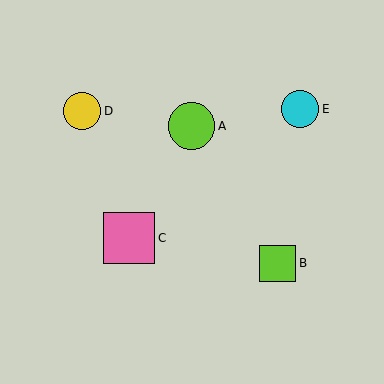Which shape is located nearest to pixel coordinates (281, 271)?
The lime square (labeled B) at (278, 263) is nearest to that location.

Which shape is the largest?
The pink square (labeled C) is the largest.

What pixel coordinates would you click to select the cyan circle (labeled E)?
Click at (300, 109) to select the cyan circle E.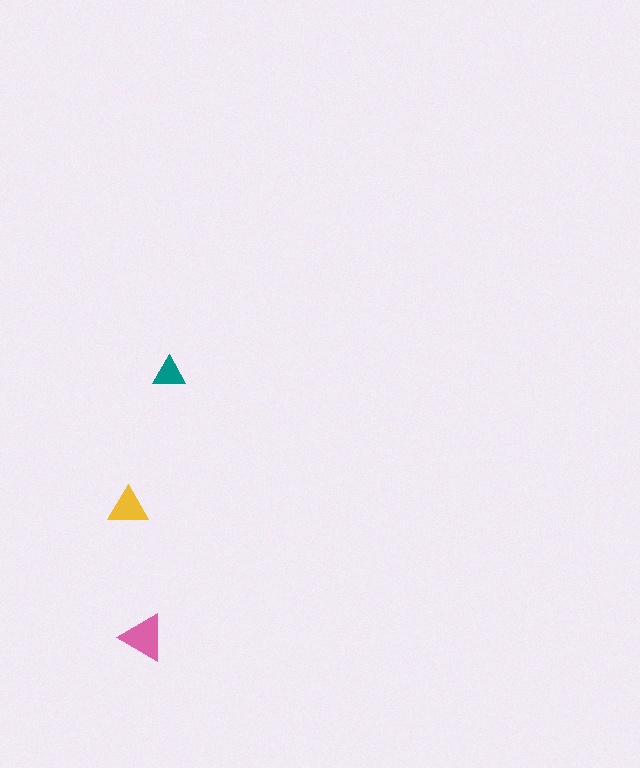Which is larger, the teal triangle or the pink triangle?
The pink one.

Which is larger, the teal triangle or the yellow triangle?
The yellow one.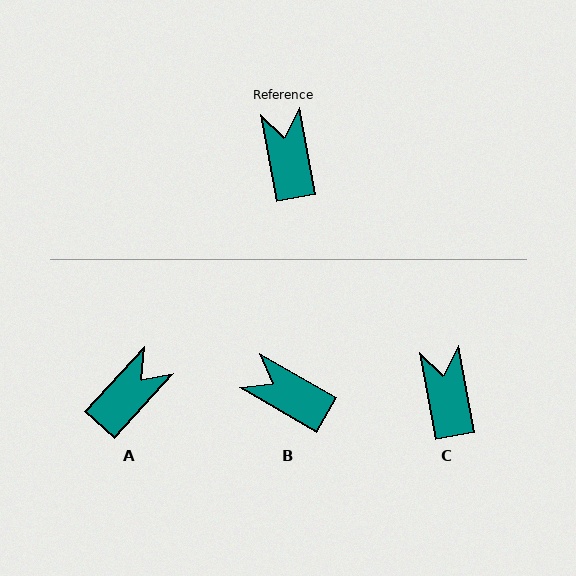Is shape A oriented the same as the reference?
No, it is off by about 53 degrees.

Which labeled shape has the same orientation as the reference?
C.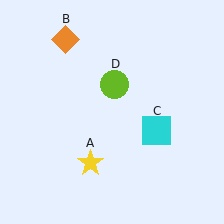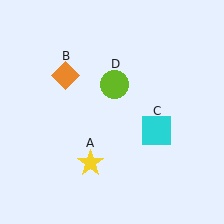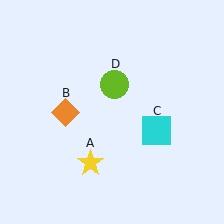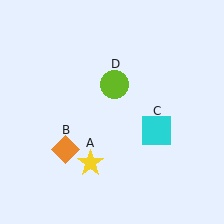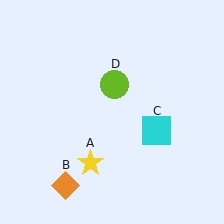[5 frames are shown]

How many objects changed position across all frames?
1 object changed position: orange diamond (object B).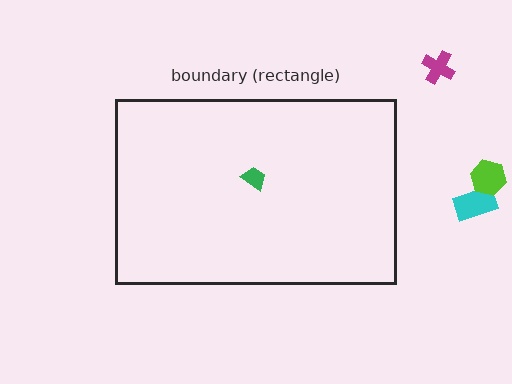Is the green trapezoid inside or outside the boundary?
Inside.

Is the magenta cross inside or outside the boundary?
Outside.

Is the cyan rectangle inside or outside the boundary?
Outside.